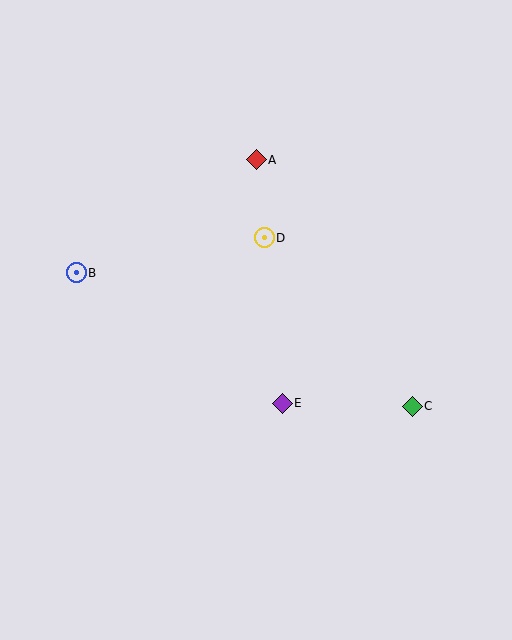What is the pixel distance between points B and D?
The distance between B and D is 191 pixels.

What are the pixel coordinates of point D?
Point D is at (264, 238).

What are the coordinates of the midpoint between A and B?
The midpoint between A and B is at (166, 216).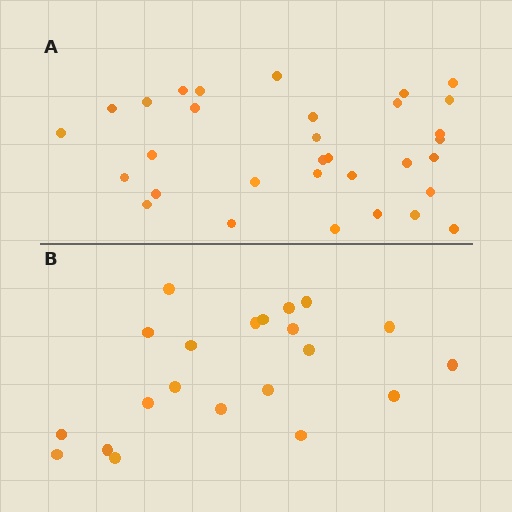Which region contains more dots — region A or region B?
Region A (the top region) has more dots.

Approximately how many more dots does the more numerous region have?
Region A has roughly 12 or so more dots than region B.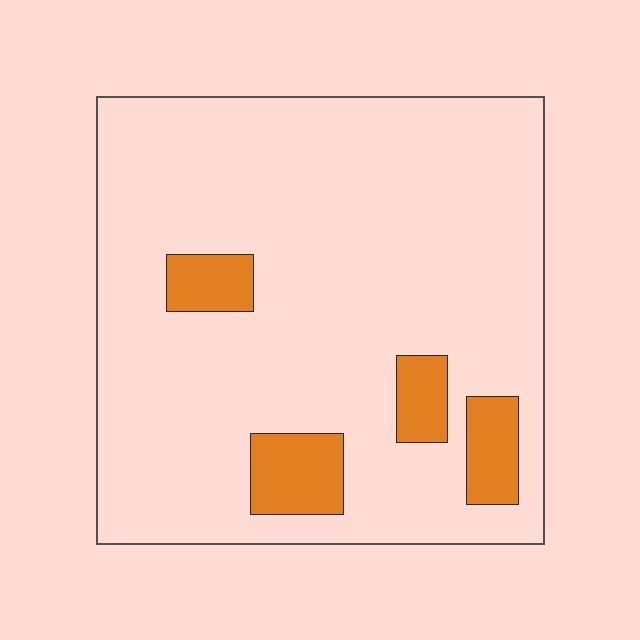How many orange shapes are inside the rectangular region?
4.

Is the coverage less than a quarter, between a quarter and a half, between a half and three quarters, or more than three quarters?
Less than a quarter.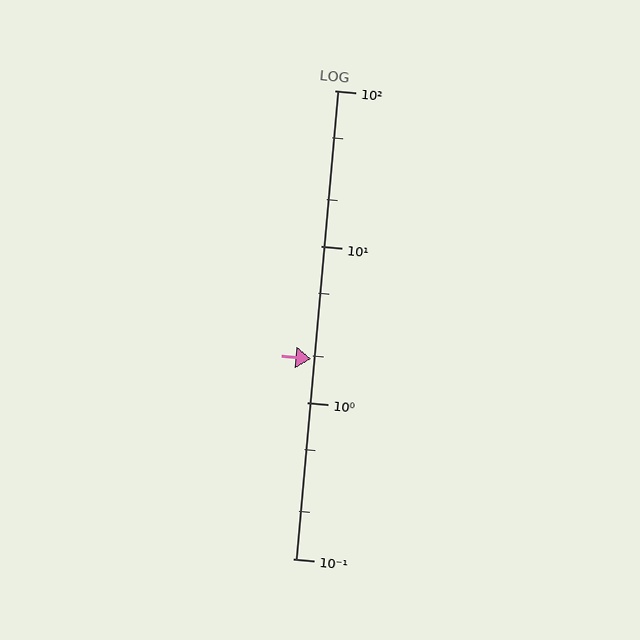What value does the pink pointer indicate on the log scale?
The pointer indicates approximately 1.9.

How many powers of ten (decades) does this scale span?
The scale spans 3 decades, from 0.1 to 100.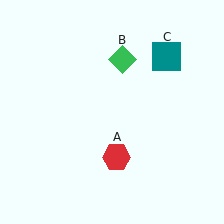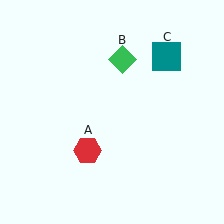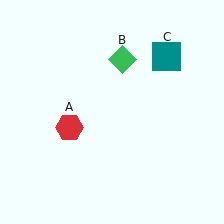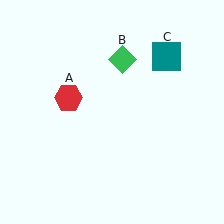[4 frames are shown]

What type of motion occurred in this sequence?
The red hexagon (object A) rotated clockwise around the center of the scene.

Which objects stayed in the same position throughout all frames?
Green diamond (object B) and teal square (object C) remained stationary.